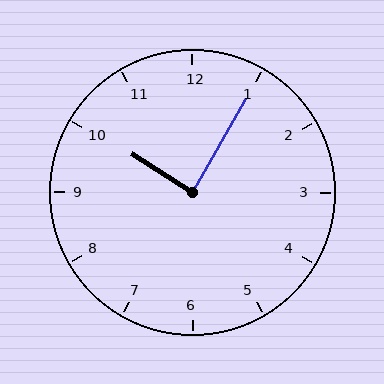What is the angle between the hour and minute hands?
Approximately 88 degrees.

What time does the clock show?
10:05.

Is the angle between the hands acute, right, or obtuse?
It is right.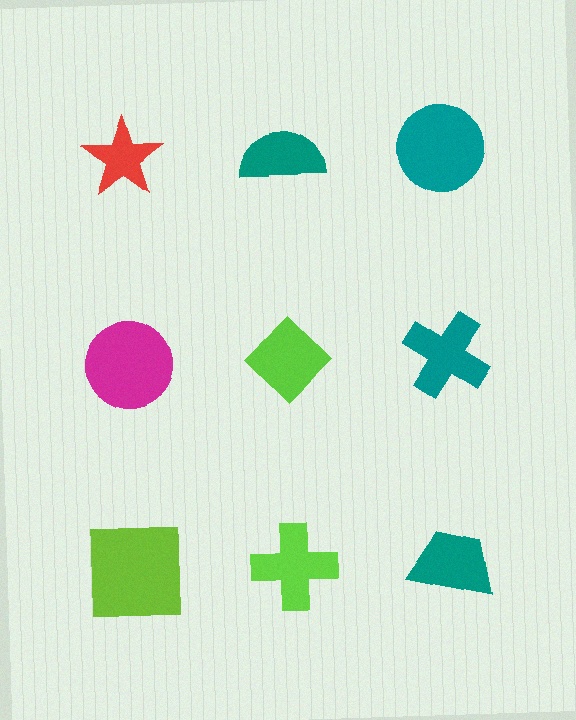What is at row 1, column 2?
A teal semicircle.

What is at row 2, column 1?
A magenta circle.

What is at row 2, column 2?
A lime diamond.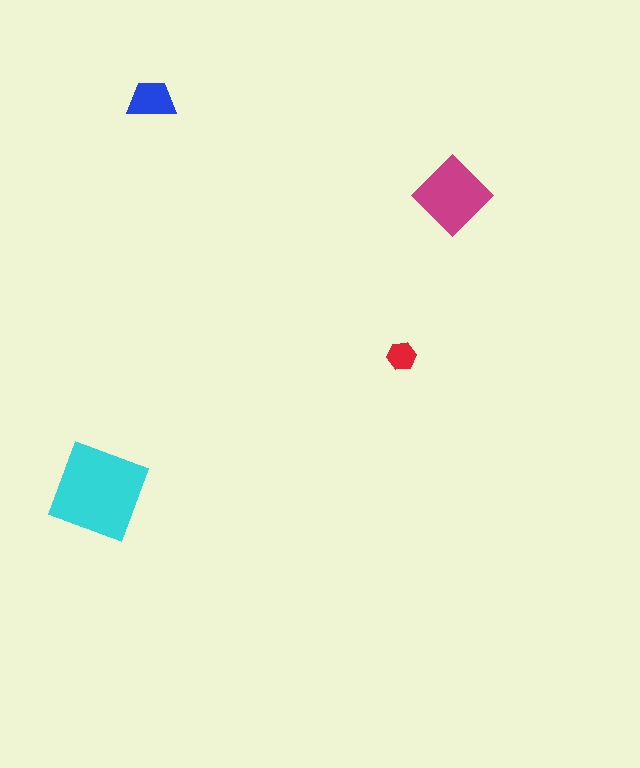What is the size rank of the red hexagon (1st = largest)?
4th.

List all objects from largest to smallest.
The cyan square, the magenta diamond, the blue trapezoid, the red hexagon.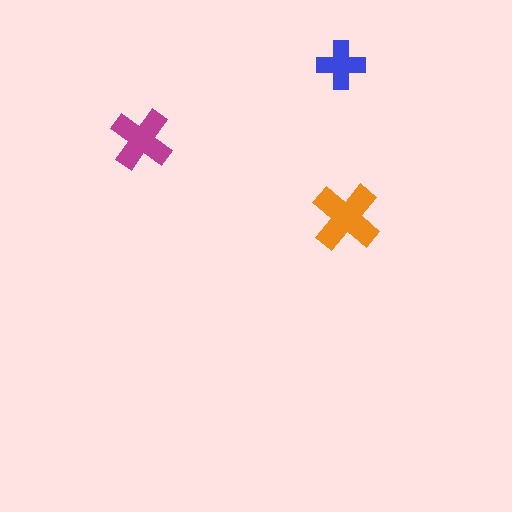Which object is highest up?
The blue cross is topmost.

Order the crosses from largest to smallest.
the orange one, the magenta one, the blue one.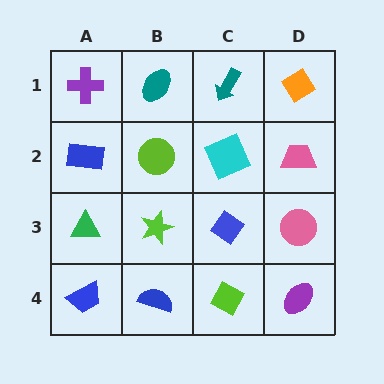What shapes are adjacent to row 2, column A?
A purple cross (row 1, column A), a green triangle (row 3, column A), a lime circle (row 2, column B).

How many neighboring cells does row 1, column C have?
3.